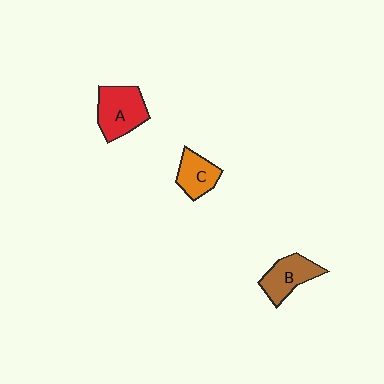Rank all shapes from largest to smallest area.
From largest to smallest: A (red), B (brown), C (orange).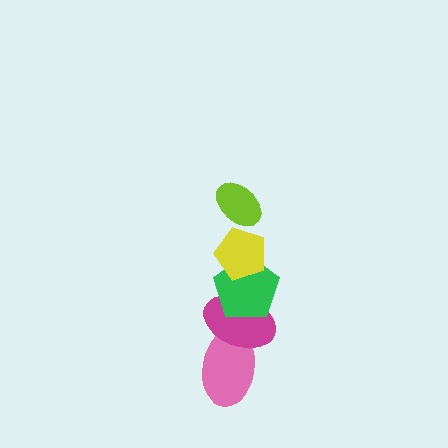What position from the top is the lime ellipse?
The lime ellipse is 1st from the top.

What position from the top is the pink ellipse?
The pink ellipse is 5th from the top.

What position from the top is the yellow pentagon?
The yellow pentagon is 2nd from the top.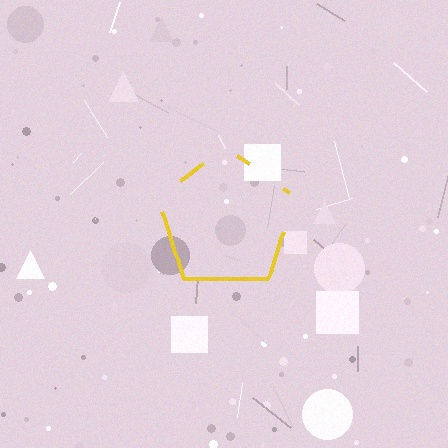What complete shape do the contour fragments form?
The contour fragments form a pentagon.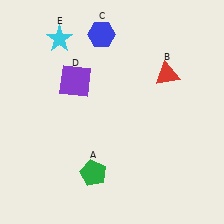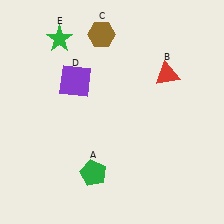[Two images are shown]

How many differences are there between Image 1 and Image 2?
There are 2 differences between the two images.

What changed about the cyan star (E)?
In Image 1, E is cyan. In Image 2, it changed to green.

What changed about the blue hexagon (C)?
In Image 1, C is blue. In Image 2, it changed to brown.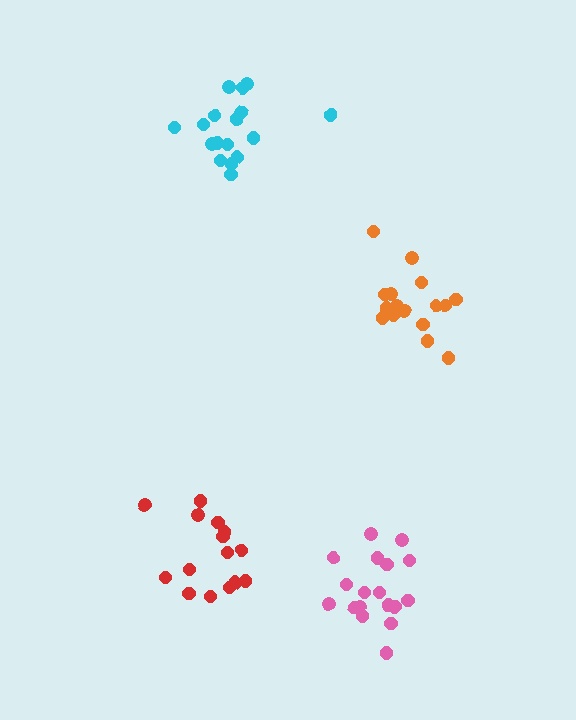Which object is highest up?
The cyan cluster is topmost.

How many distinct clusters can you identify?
There are 4 distinct clusters.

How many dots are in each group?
Group 1: 15 dots, Group 2: 16 dots, Group 3: 17 dots, Group 4: 18 dots (66 total).